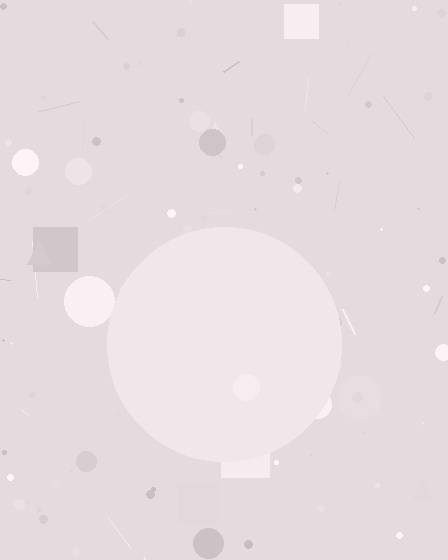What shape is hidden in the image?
A circle is hidden in the image.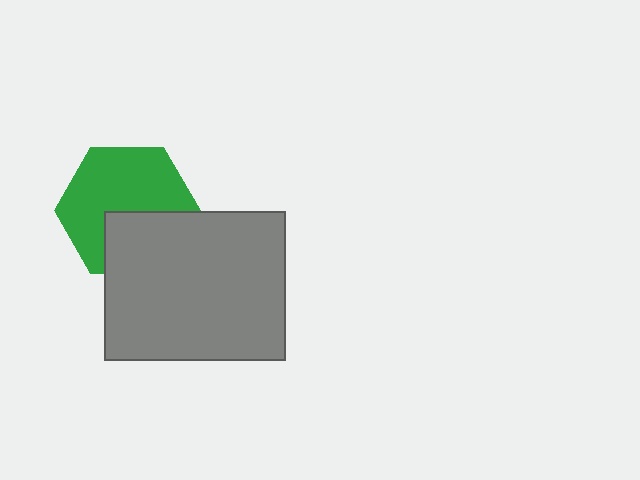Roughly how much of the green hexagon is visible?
About half of it is visible (roughly 65%).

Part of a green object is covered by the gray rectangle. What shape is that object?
It is a hexagon.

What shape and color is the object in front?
The object in front is a gray rectangle.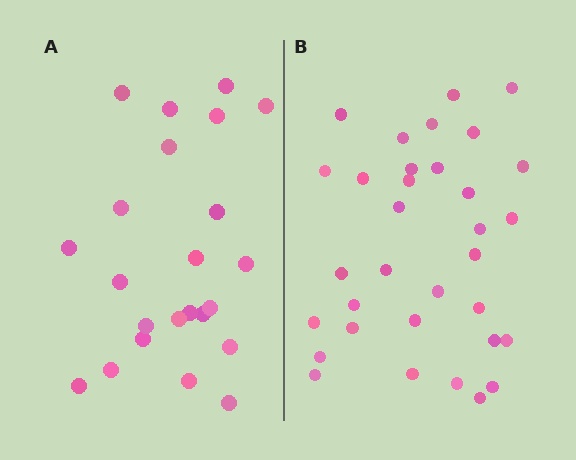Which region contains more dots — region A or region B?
Region B (the right region) has more dots.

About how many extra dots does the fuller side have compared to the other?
Region B has roughly 10 or so more dots than region A.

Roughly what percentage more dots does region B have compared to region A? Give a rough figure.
About 45% more.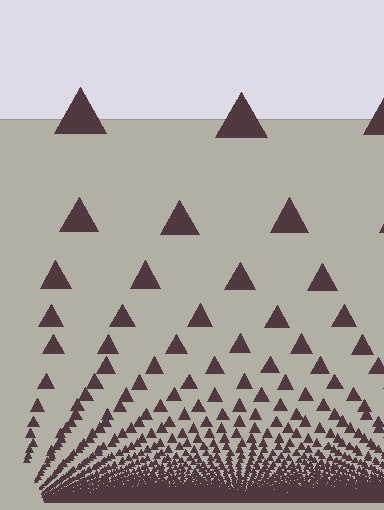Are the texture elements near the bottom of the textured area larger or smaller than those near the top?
Smaller. The gradient is inverted — elements near the bottom are smaller and denser.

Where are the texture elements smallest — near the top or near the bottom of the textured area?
Near the bottom.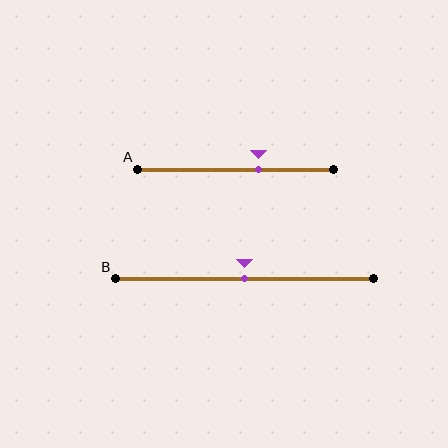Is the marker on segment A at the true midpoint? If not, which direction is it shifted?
No, the marker on segment A is shifted to the right by about 12% of the segment length.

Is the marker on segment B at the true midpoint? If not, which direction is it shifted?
Yes, the marker on segment B is at the true midpoint.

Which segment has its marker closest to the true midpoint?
Segment B has its marker closest to the true midpoint.